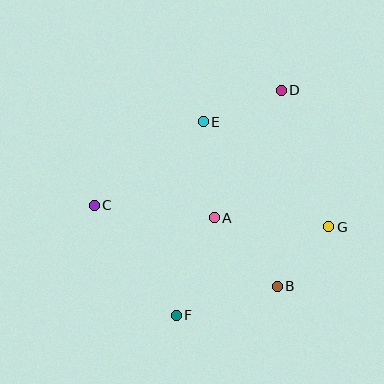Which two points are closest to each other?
Points B and G are closest to each other.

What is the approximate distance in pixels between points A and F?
The distance between A and F is approximately 104 pixels.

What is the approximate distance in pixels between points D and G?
The distance between D and G is approximately 144 pixels.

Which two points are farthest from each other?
Points D and F are farthest from each other.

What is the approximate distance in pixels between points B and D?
The distance between B and D is approximately 196 pixels.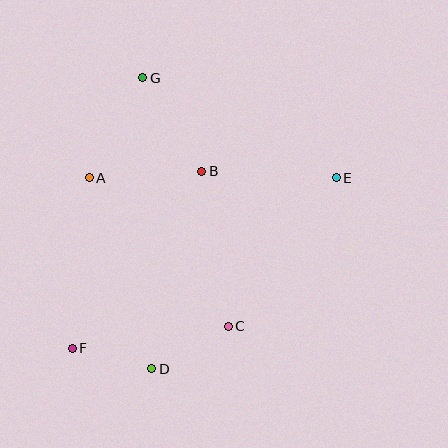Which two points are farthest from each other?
Points E and F are farthest from each other.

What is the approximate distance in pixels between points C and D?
The distance between C and D is approximately 88 pixels.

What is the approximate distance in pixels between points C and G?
The distance between C and G is approximately 263 pixels.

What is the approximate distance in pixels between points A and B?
The distance between A and B is approximately 112 pixels.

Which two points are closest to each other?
Points D and F are closest to each other.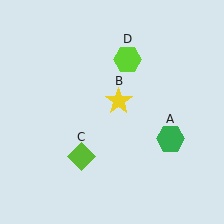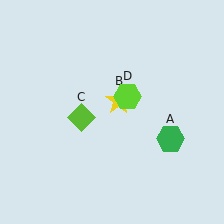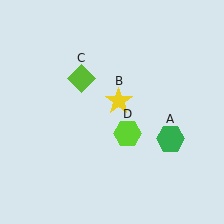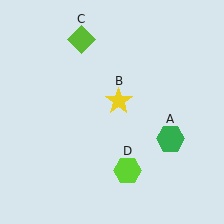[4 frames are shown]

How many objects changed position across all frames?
2 objects changed position: lime diamond (object C), lime hexagon (object D).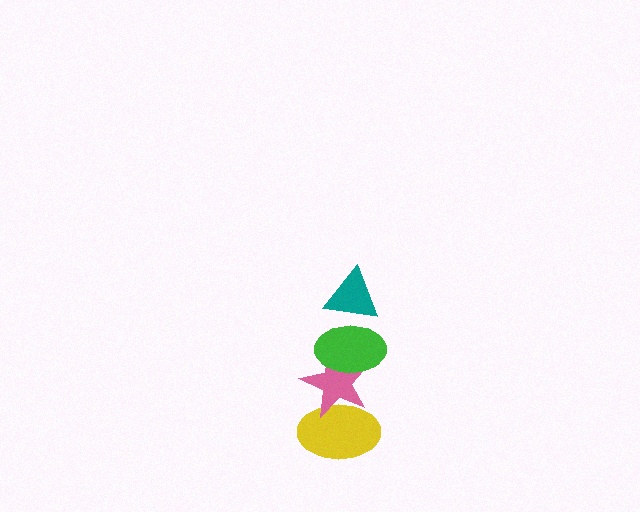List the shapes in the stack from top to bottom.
From top to bottom: the teal triangle, the green ellipse, the pink star, the yellow ellipse.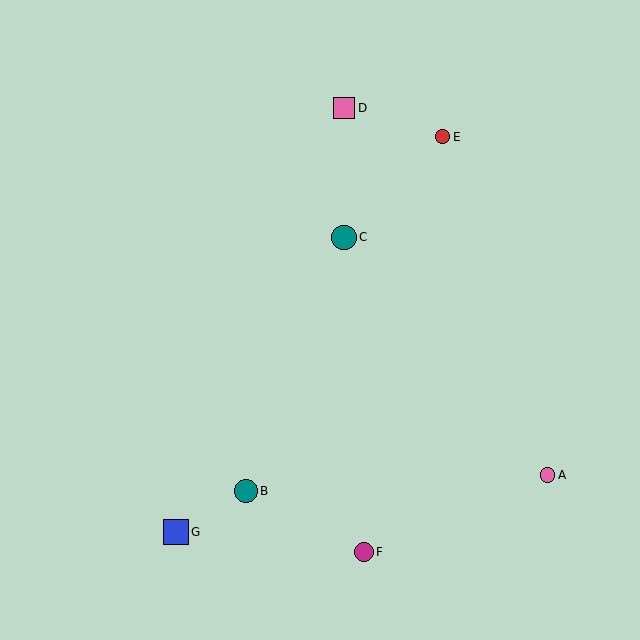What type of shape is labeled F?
Shape F is a magenta circle.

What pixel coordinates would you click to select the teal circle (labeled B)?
Click at (246, 491) to select the teal circle B.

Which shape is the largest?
The blue square (labeled G) is the largest.